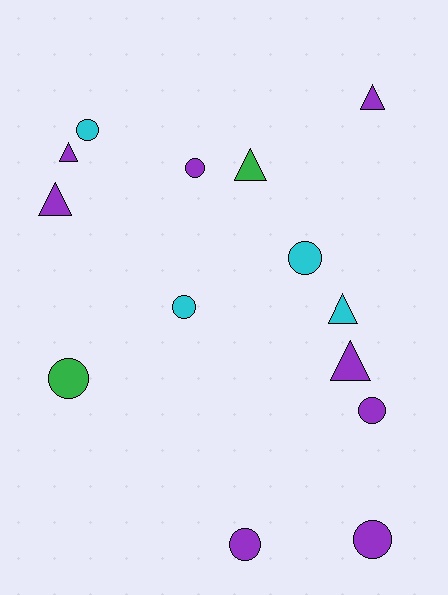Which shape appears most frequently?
Circle, with 8 objects.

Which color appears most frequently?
Purple, with 8 objects.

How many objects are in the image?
There are 14 objects.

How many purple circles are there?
There are 4 purple circles.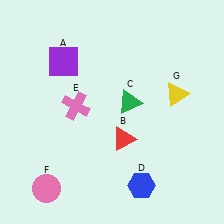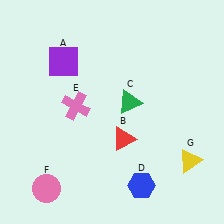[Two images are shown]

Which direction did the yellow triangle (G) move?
The yellow triangle (G) moved down.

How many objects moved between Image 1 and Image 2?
1 object moved between the two images.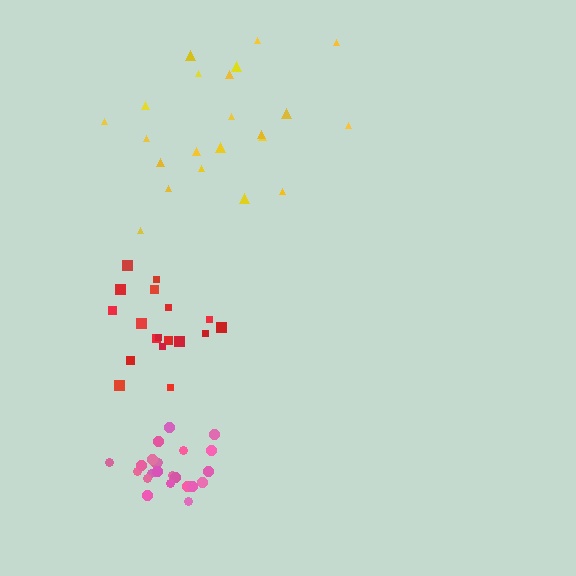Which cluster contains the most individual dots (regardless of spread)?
Pink (23).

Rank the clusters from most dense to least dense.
pink, red, yellow.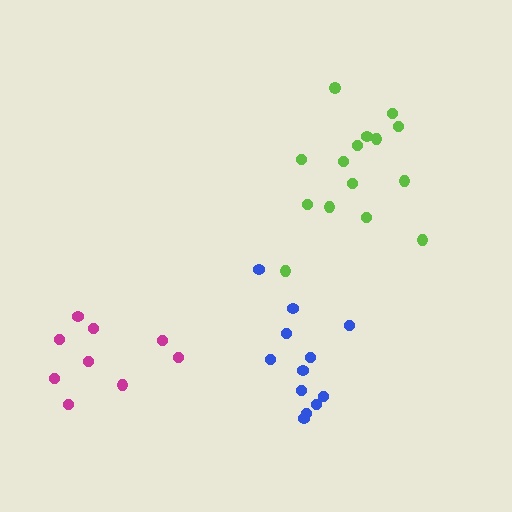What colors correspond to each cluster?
The clusters are colored: blue, lime, magenta.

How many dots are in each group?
Group 1: 12 dots, Group 2: 15 dots, Group 3: 9 dots (36 total).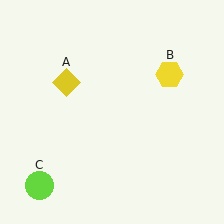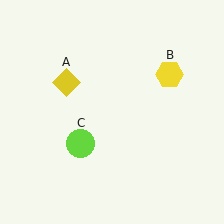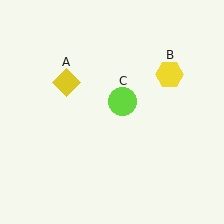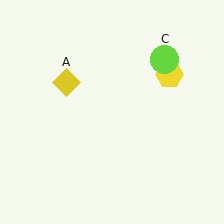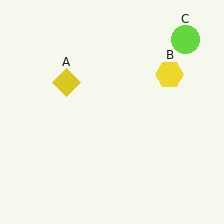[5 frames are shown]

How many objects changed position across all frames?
1 object changed position: lime circle (object C).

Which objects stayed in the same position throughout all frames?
Yellow diamond (object A) and yellow hexagon (object B) remained stationary.